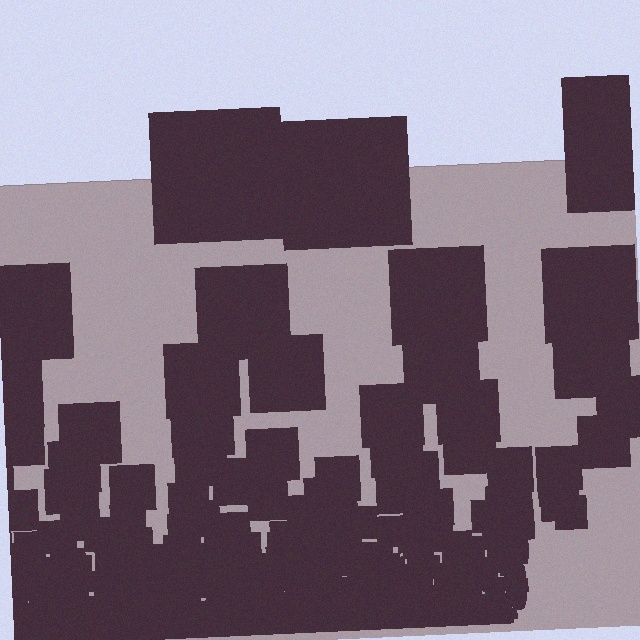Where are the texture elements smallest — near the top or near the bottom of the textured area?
Near the bottom.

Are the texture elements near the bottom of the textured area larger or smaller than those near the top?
Smaller. The gradient is inverted — elements near the bottom are smaller and denser.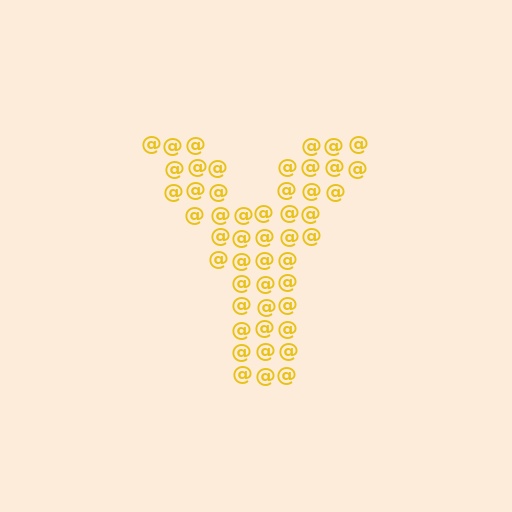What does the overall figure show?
The overall figure shows the letter Y.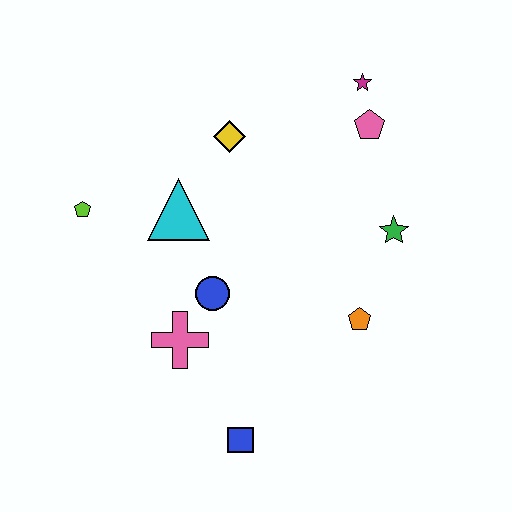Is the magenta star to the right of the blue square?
Yes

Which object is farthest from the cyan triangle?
The blue square is farthest from the cyan triangle.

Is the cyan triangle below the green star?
No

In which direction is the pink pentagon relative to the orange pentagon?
The pink pentagon is above the orange pentagon.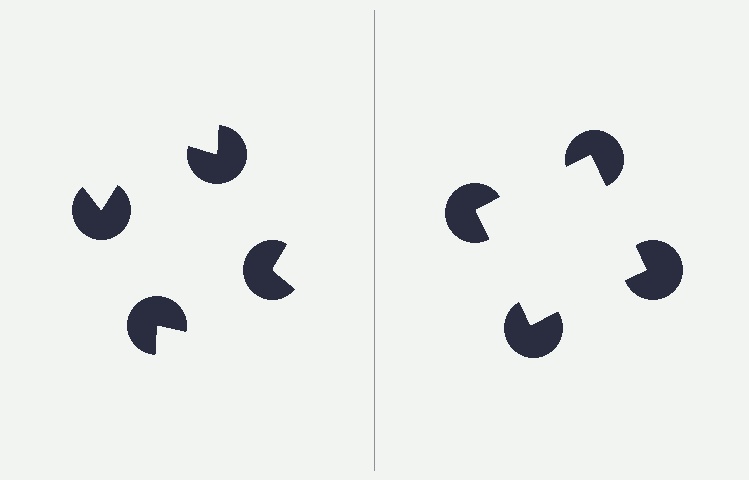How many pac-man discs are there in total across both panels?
8 — 4 on each side.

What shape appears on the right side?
An illusory square.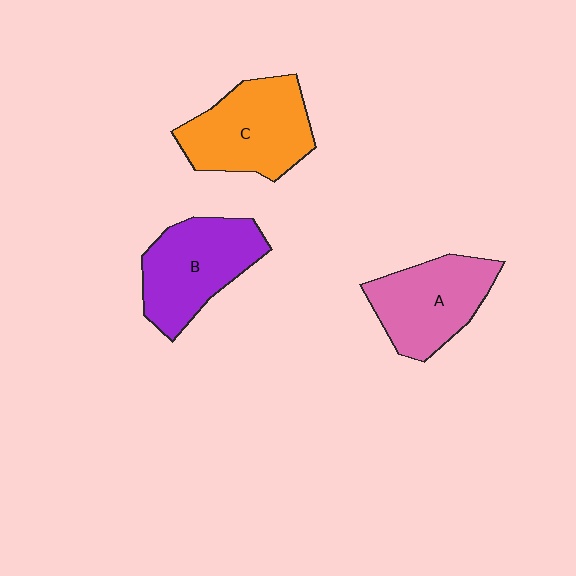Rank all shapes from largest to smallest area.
From largest to smallest: C (orange), B (purple), A (pink).